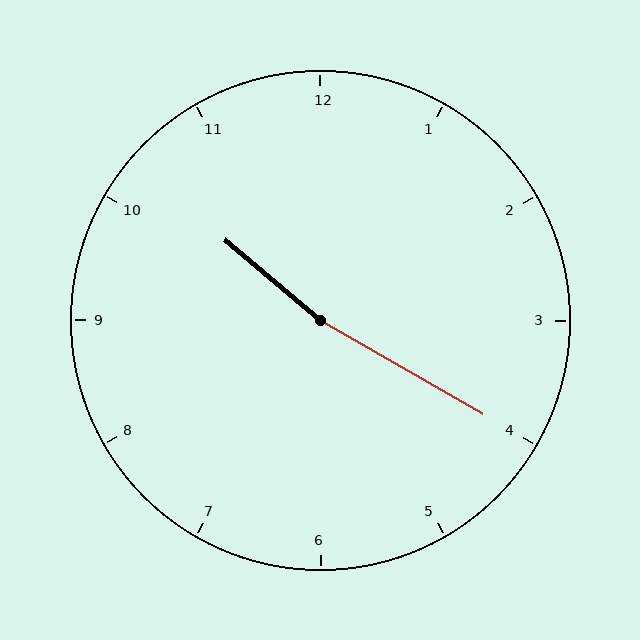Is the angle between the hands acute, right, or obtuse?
It is obtuse.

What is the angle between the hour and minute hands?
Approximately 170 degrees.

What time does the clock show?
10:20.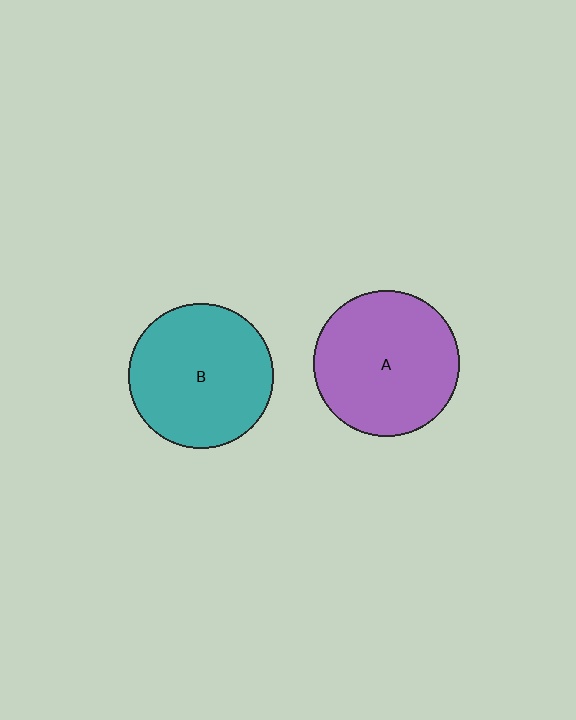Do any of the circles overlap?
No, none of the circles overlap.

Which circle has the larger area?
Circle A (purple).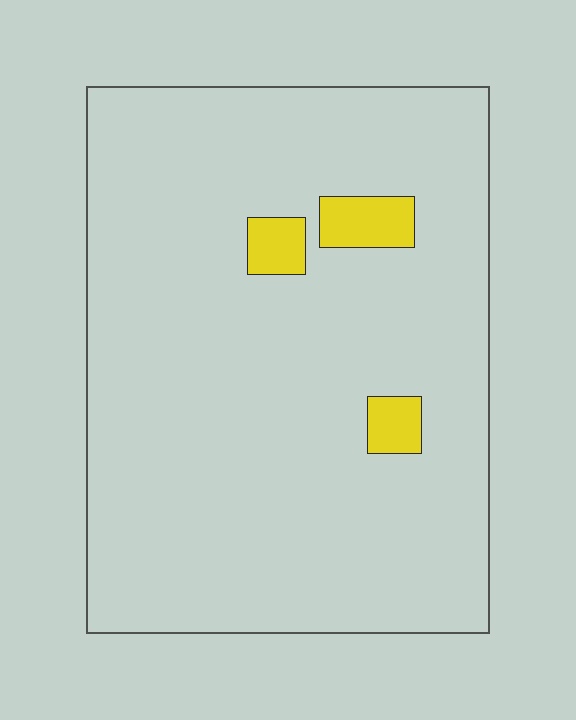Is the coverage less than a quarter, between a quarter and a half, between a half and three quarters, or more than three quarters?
Less than a quarter.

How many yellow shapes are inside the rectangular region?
3.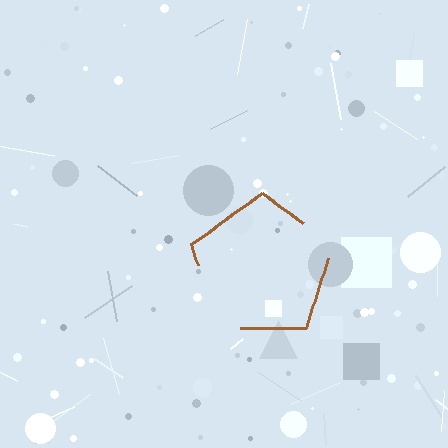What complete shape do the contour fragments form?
The contour fragments form a pentagon.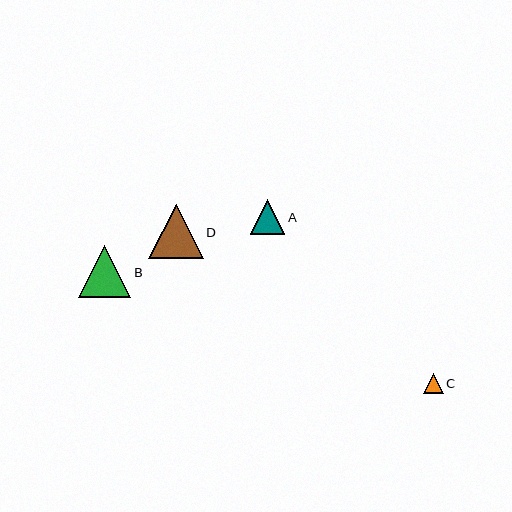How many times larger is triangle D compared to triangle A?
Triangle D is approximately 1.6 times the size of triangle A.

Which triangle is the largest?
Triangle D is the largest with a size of approximately 54 pixels.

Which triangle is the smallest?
Triangle C is the smallest with a size of approximately 20 pixels.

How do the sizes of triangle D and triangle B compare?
Triangle D and triangle B are approximately the same size.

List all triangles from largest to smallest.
From largest to smallest: D, B, A, C.